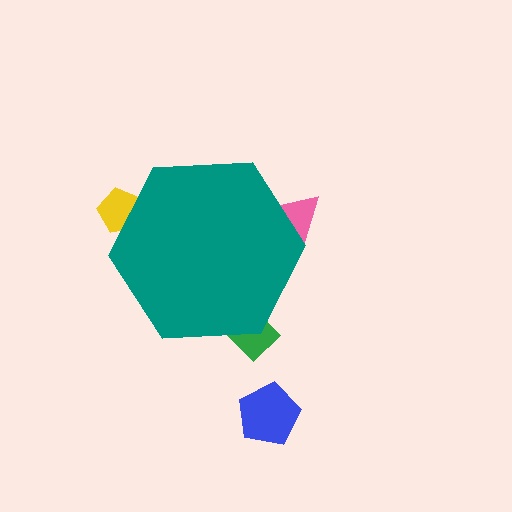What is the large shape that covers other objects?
A teal hexagon.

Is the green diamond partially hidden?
Yes, the green diamond is partially hidden behind the teal hexagon.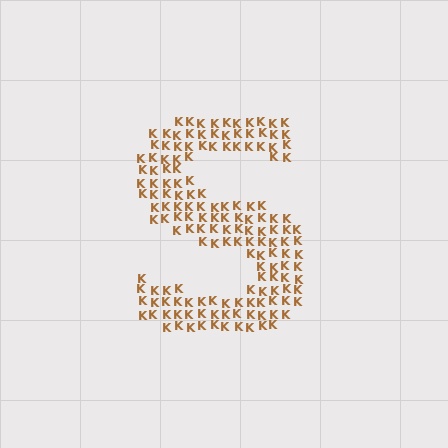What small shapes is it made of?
It is made of small letter K's.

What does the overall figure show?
The overall figure shows the letter S.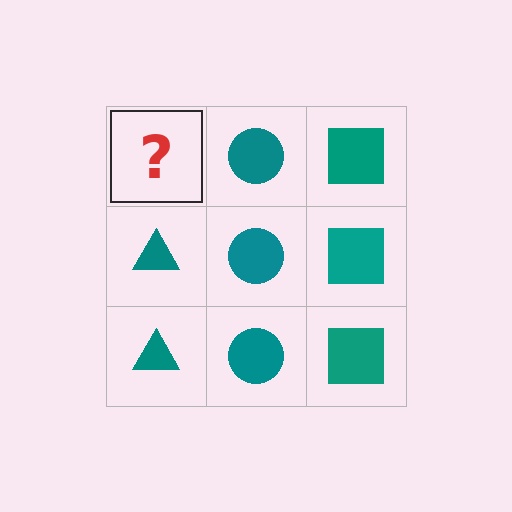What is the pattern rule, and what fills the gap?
The rule is that each column has a consistent shape. The gap should be filled with a teal triangle.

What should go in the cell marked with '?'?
The missing cell should contain a teal triangle.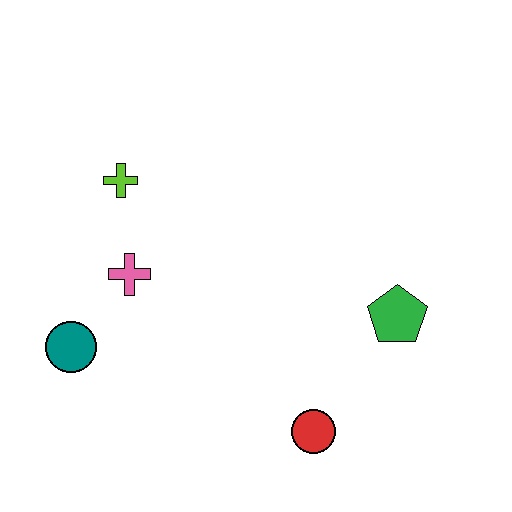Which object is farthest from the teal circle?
The green pentagon is farthest from the teal circle.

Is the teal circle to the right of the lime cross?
No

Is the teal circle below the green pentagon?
Yes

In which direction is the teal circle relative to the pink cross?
The teal circle is below the pink cross.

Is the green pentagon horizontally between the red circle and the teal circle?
No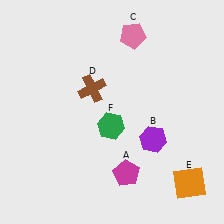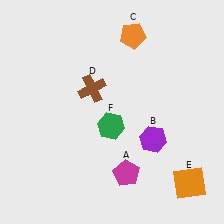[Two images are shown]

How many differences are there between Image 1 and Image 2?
There is 1 difference between the two images.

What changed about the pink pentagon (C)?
In Image 1, C is pink. In Image 2, it changed to orange.